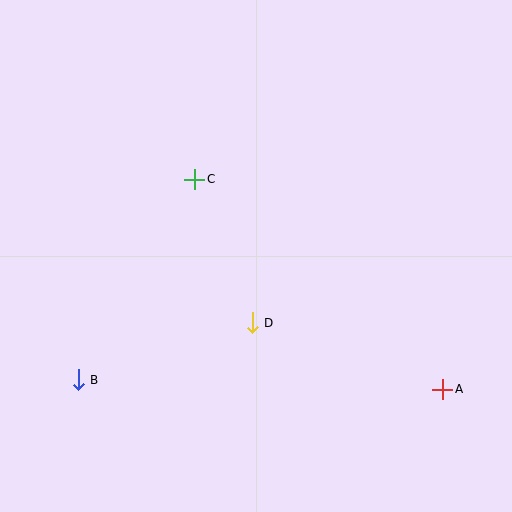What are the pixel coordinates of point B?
Point B is at (78, 380).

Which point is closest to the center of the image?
Point D at (252, 323) is closest to the center.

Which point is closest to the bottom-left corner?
Point B is closest to the bottom-left corner.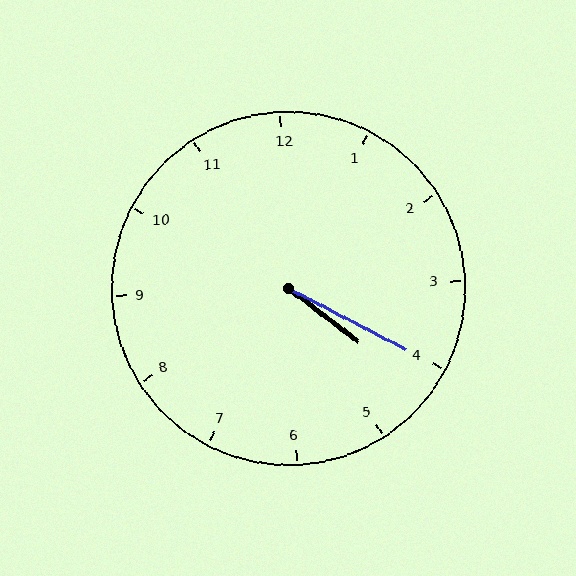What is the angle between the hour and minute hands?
Approximately 10 degrees.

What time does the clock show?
4:20.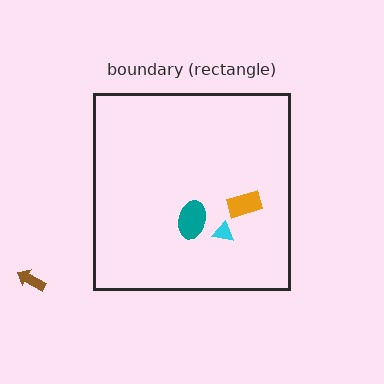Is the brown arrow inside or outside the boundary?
Outside.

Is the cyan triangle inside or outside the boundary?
Inside.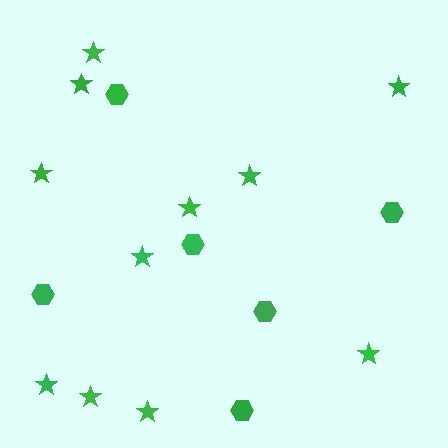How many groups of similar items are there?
There are 2 groups: one group of stars (11) and one group of hexagons (6).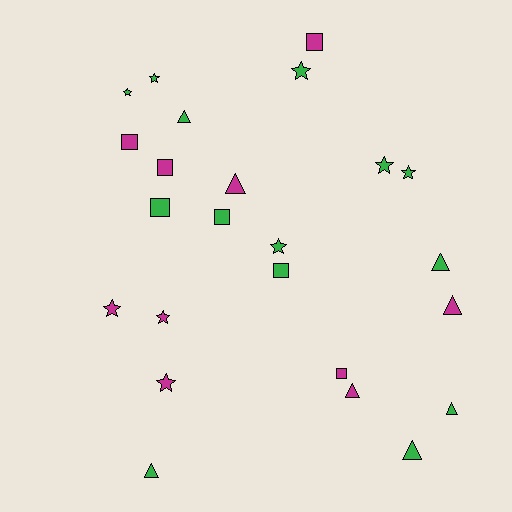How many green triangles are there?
There are 5 green triangles.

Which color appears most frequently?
Green, with 14 objects.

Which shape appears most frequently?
Star, with 9 objects.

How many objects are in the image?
There are 24 objects.